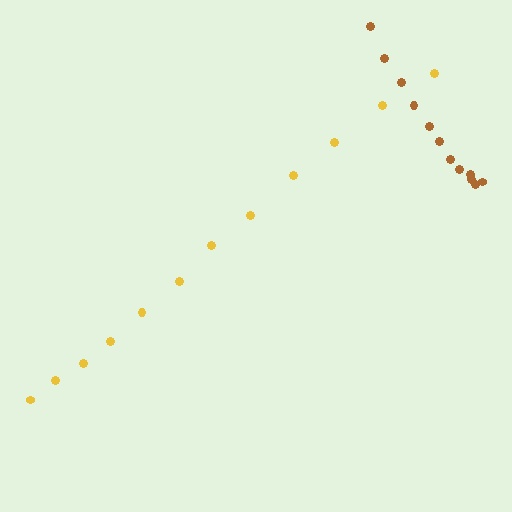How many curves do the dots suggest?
There are 2 distinct paths.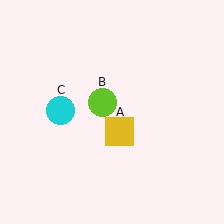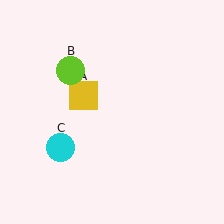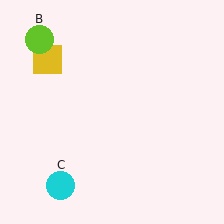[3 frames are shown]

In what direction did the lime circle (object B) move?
The lime circle (object B) moved up and to the left.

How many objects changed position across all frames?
3 objects changed position: yellow square (object A), lime circle (object B), cyan circle (object C).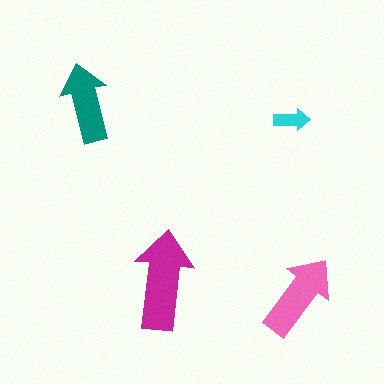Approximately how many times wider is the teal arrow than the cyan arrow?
About 2 times wider.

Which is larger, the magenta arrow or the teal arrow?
The magenta one.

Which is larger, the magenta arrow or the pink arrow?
The magenta one.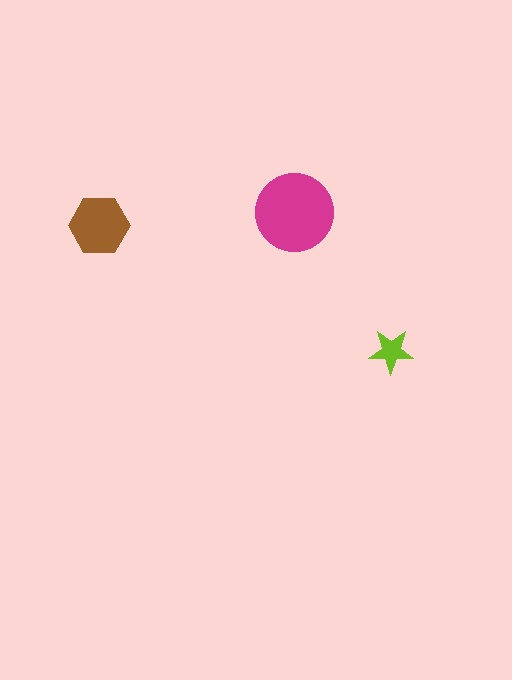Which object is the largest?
The magenta circle.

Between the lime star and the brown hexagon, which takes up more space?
The brown hexagon.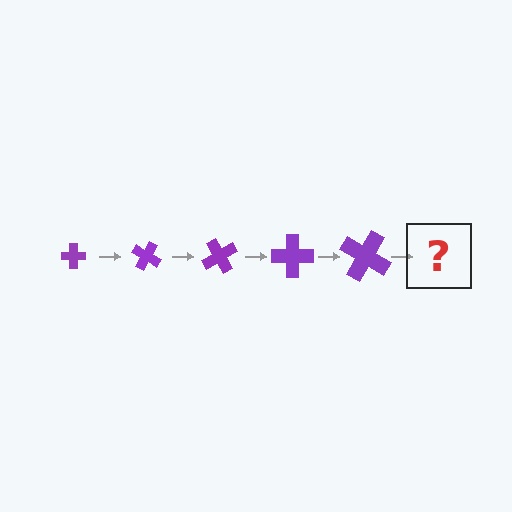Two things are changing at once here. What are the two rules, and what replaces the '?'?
The two rules are that the cross grows larger each step and it rotates 30 degrees each step. The '?' should be a cross, larger than the previous one and rotated 150 degrees from the start.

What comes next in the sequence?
The next element should be a cross, larger than the previous one and rotated 150 degrees from the start.